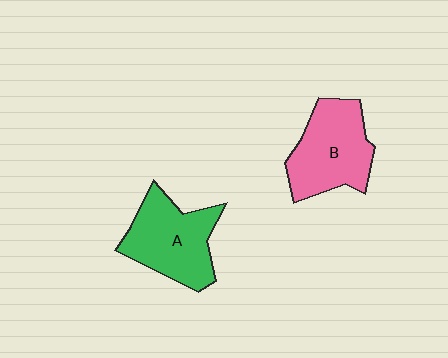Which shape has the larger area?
Shape B (pink).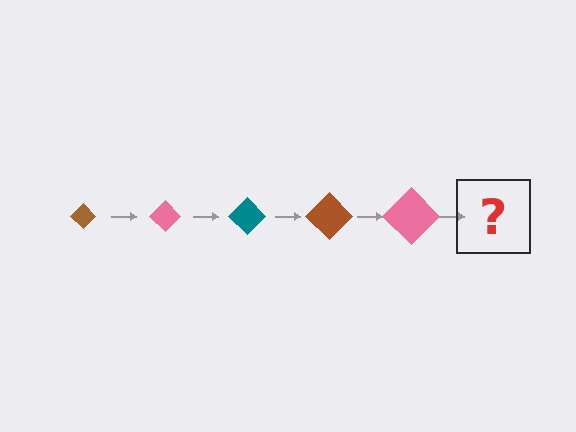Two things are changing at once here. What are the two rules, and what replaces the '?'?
The two rules are that the diamond grows larger each step and the color cycles through brown, pink, and teal. The '?' should be a teal diamond, larger than the previous one.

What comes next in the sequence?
The next element should be a teal diamond, larger than the previous one.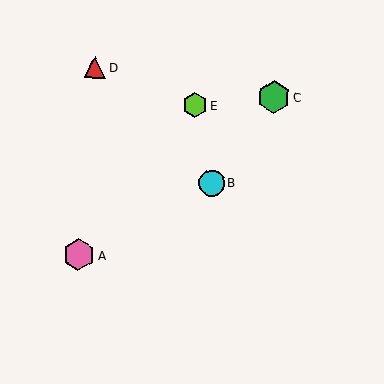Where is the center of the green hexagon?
The center of the green hexagon is at (273, 97).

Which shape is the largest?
The green hexagon (labeled C) is the largest.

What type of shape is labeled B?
Shape B is a cyan circle.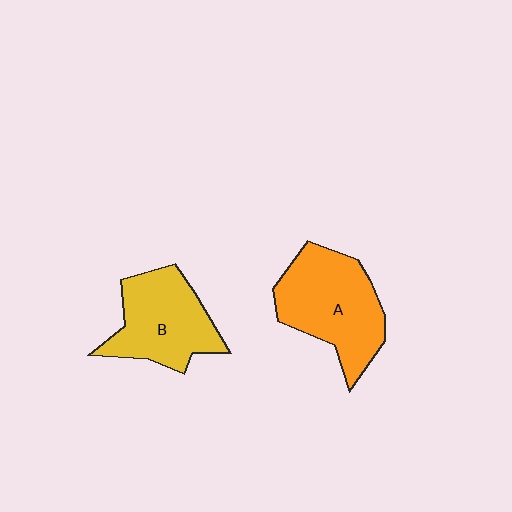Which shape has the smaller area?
Shape B (yellow).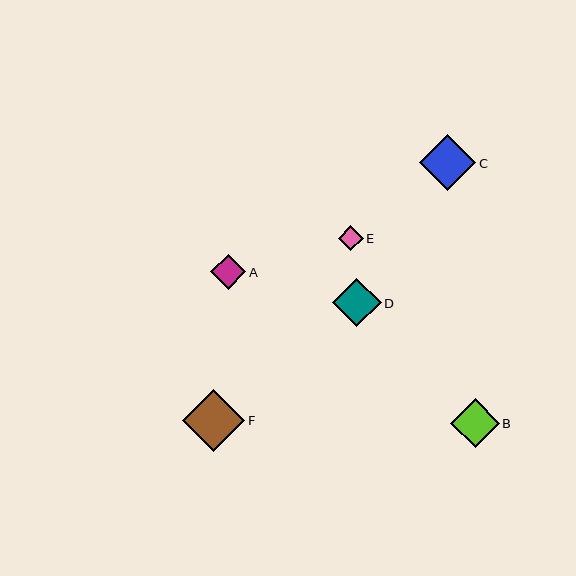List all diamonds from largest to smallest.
From largest to smallest: F, C, D, B, A, E.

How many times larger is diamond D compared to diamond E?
Diamond D is approximately 1.9 times the size of diamond E.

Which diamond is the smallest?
Diamond E is the smallest with a size of approximately 25 pixels.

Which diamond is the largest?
Diamond F is the largest with a size of approximately 62 pixels.